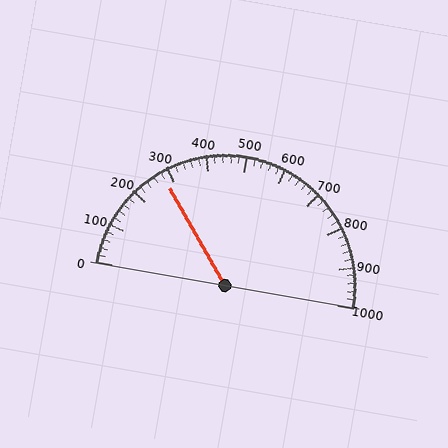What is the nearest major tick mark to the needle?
The nearest major tick mark is 300.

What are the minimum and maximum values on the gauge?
The gauge ranges from 0 to 1000.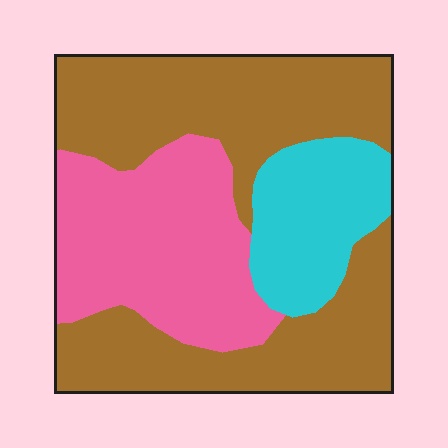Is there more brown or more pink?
Brown.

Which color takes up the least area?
Cyan, at roughly 15%.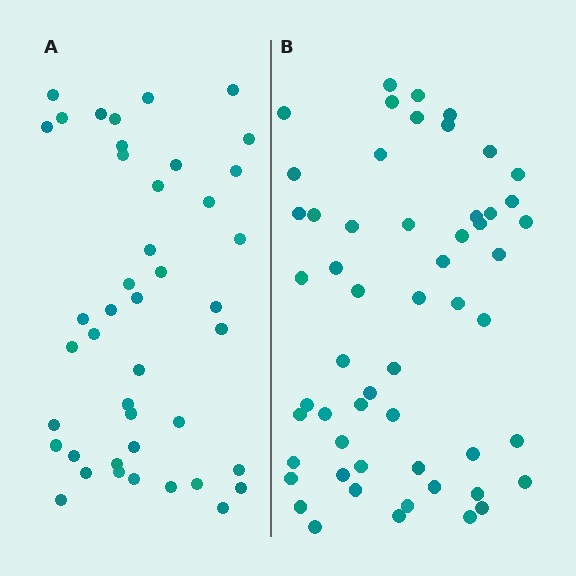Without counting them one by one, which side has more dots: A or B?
Region B (the right region) has more dots.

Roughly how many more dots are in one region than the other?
Region B has roughly 12 or so more dots than region A.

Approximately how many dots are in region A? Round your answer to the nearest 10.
About 40 dots. (The exact count is 43, which rounds to 40.)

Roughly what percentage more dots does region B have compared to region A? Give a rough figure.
About 30% more.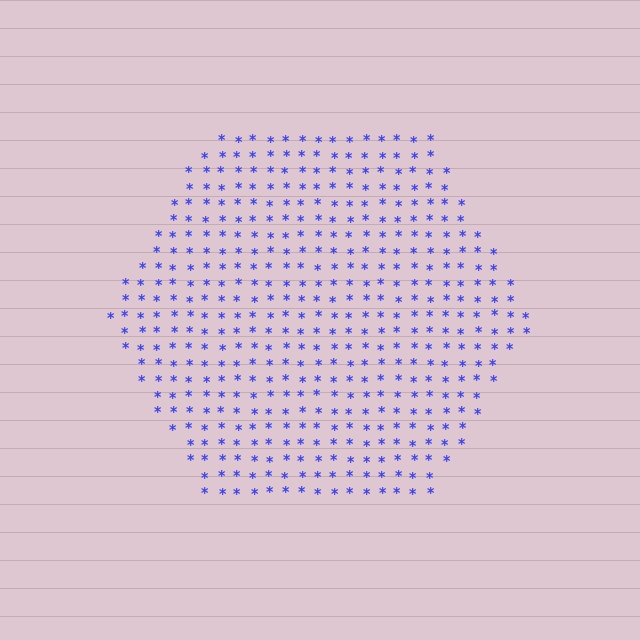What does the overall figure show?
The overall figure shows a hexagon.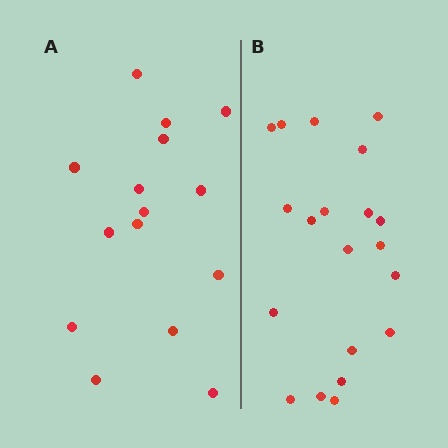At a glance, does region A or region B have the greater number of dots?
Region B (the right region) has more dots.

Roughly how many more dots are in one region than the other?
Region B has about 5 more dots than region A.